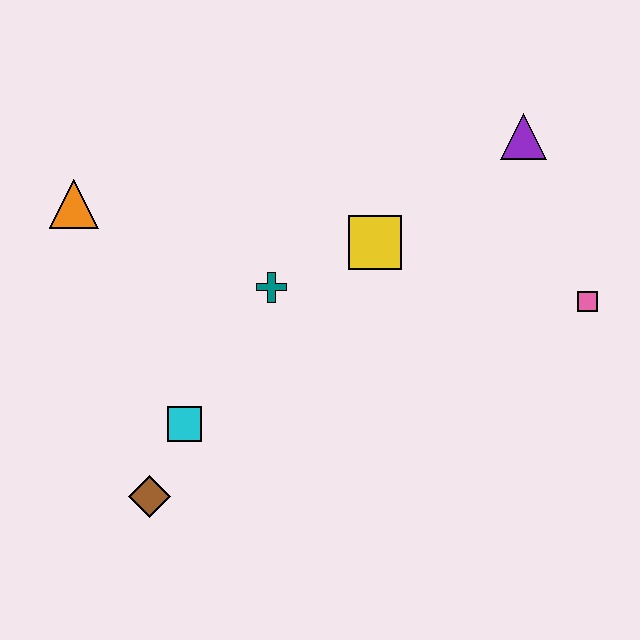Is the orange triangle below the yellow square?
No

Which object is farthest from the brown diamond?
The purple triangle is farthest from the brown diamond.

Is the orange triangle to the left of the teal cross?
Yes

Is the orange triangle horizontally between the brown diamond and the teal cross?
No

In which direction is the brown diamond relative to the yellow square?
The brown diamond is below the yellow square.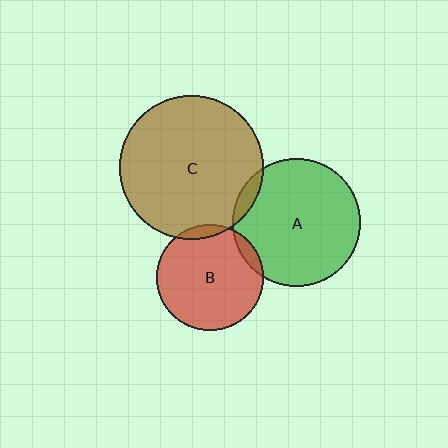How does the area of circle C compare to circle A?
Approximately 1.3 times.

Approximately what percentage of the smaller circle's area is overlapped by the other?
Approximately 5%.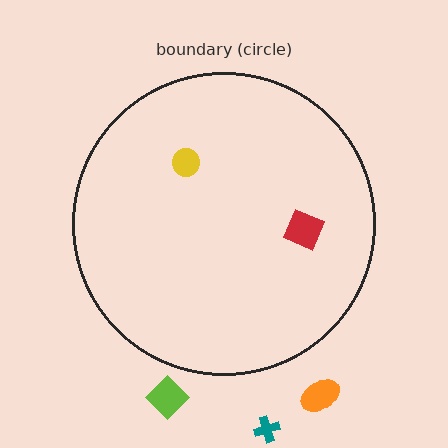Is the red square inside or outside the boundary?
Inside.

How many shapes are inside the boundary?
2 inside, 3 outside.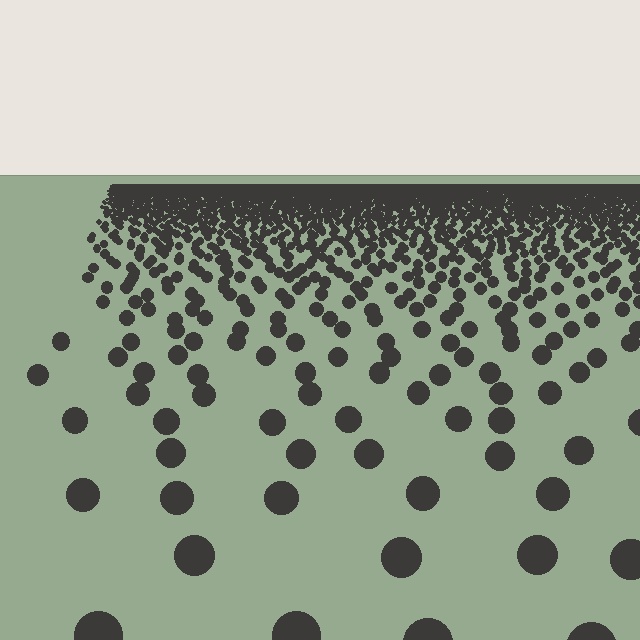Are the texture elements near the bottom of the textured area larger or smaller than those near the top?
Larger. Near the bottom, elements are closer to the viewer and appear at a bigger on-screen size.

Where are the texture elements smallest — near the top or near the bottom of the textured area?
Near the top.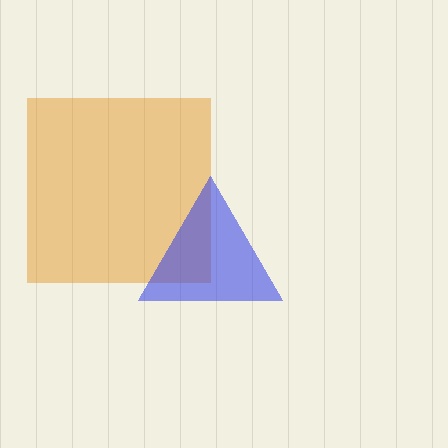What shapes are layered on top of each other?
The layered shapes are: an orange square, a blue triangle.